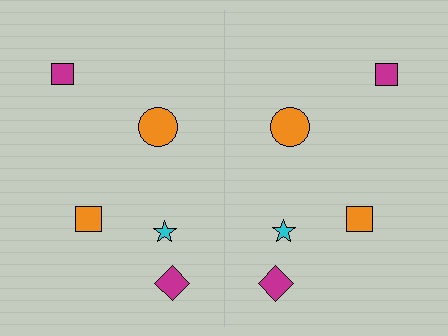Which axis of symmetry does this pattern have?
The pattern has a vertical axis of symmetry running through the center of the image.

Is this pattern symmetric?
Yes, this pattern has bilateral (reflection) symmetry.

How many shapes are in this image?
There are 10 shapes in this image.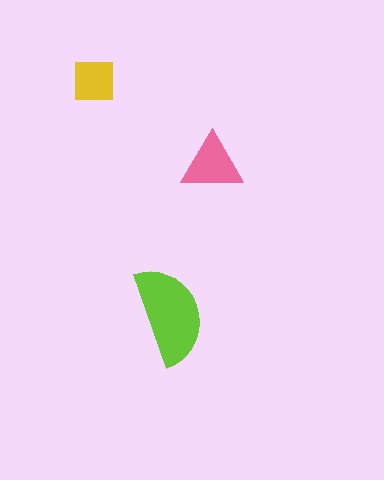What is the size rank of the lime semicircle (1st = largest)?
1st.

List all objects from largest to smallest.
The lime semicircle, the pink triangle, the yellow square.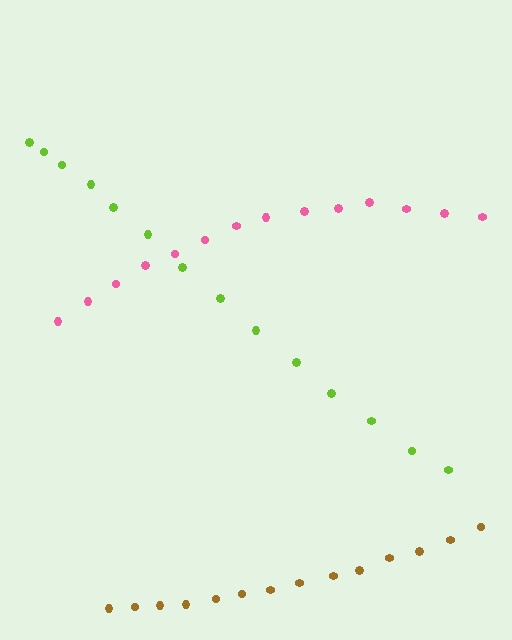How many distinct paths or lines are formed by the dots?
There are 3 distinct paths.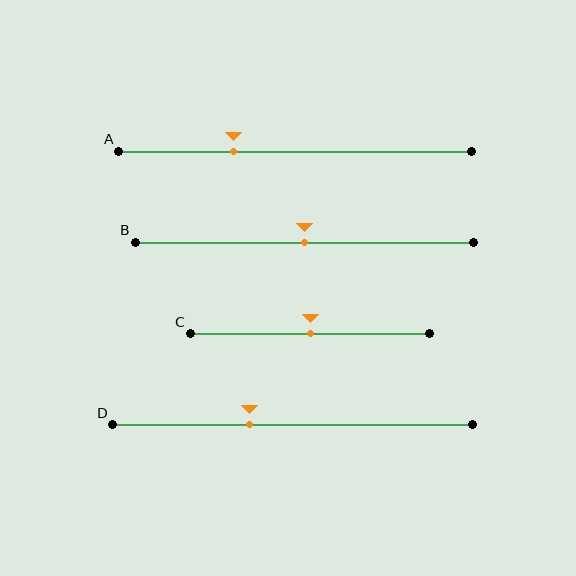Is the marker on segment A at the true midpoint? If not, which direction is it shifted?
No, the marker on segment A is shifted to the left by about 18% of the segment length.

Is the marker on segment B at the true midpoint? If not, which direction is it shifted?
Yes, the marker on segment B is at the true midpoint.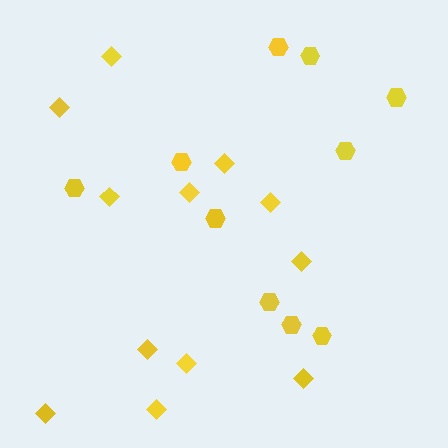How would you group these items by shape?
There are 2 groups: one group of hexagons (10) and one group of diamonds (12).